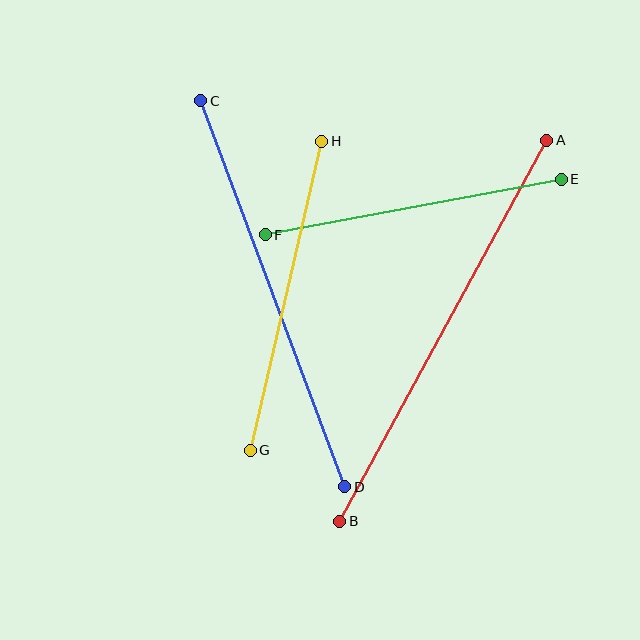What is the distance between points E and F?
The distance is approximately 301 pixels.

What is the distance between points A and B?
The distance is approximately 434 pixels.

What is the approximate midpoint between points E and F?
The midpoint is at approximately (413, 207) pixels.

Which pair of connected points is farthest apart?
Points A and B are farthest apart.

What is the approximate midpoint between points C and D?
The midpoint is at approximately (273, 294) pixels.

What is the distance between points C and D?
The distance is approximately 412 pixels.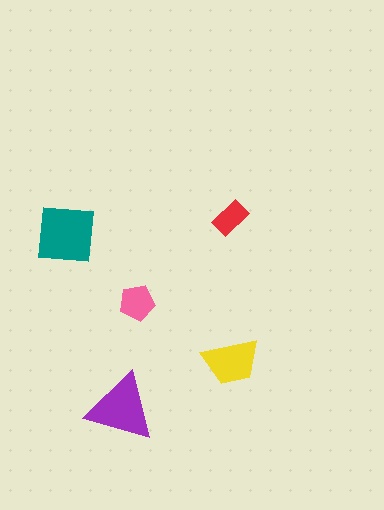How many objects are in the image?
There are 5 objects in the image.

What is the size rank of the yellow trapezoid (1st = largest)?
3rd.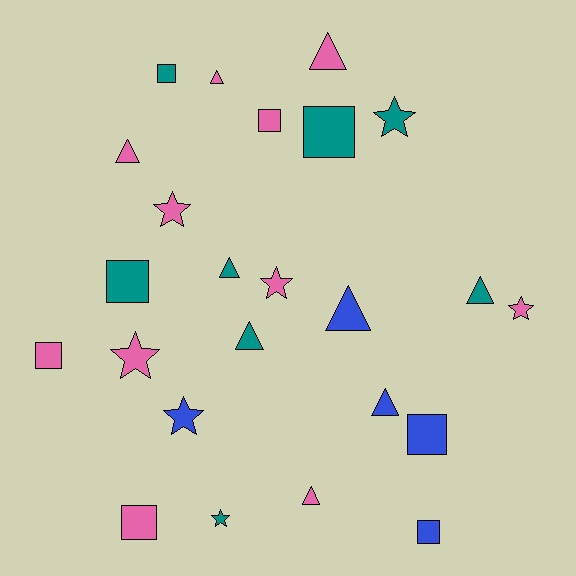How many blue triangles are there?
There are 2 blue triangles.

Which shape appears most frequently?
Triangle, with 9 objects.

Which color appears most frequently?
Pink, with 11 objects.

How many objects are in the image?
There are 24 objects.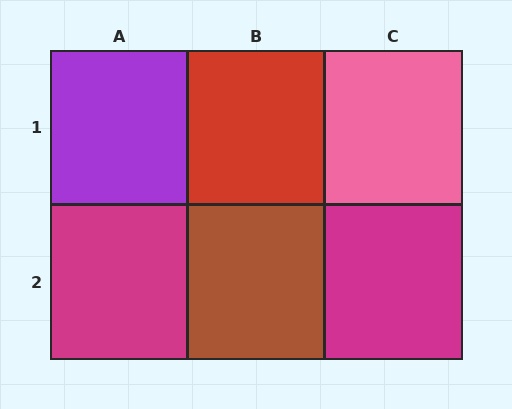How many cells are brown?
1 cell is brown.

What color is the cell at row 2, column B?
Brown.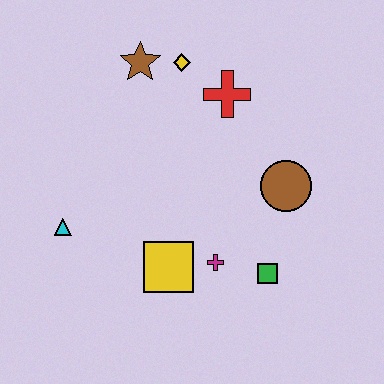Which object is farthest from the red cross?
The cyan triangle is farthest from the red cross.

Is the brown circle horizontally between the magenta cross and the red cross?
No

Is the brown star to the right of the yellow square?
No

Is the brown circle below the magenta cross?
No